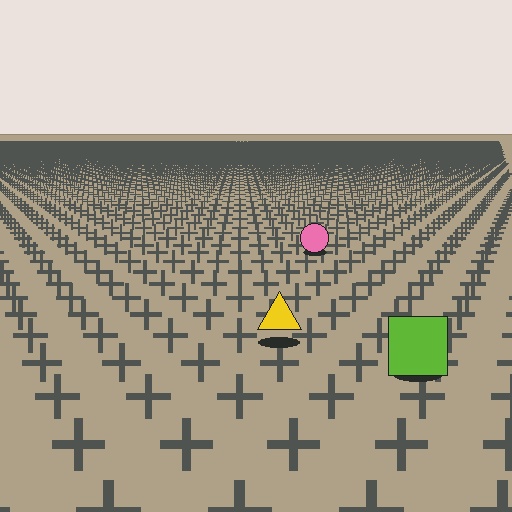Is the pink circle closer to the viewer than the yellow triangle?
No. The yellow triangle is closer — you can tell from the texture gradient: the ground texture is coarser near it.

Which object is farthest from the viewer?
The pink circle is farthest from the viewer. It appears smaller and the ground texture around it is denser.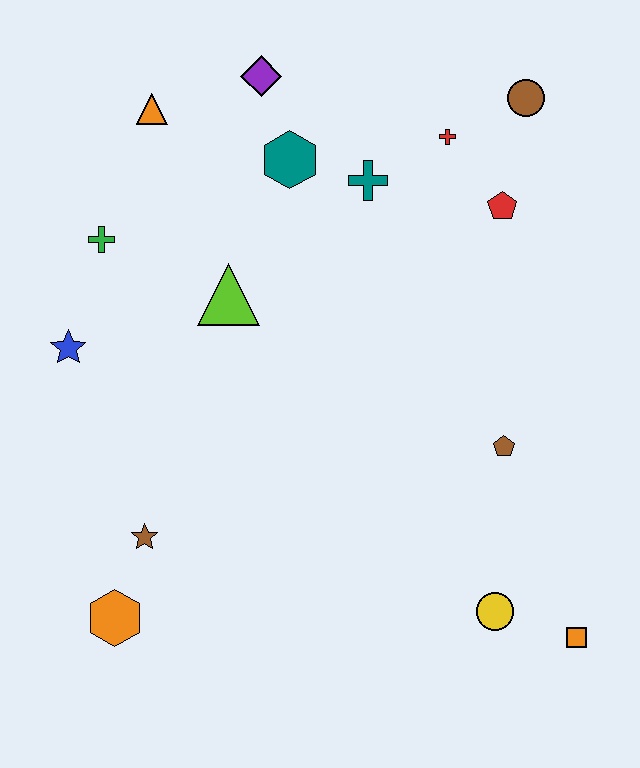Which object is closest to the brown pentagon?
The yellow circle is closest to the brown pentagon.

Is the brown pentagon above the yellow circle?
Yes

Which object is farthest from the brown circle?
The orange hexagon is farthest from the brown circle.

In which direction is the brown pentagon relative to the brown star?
The brown pentagon is to the right of the brown star.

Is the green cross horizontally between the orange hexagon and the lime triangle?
No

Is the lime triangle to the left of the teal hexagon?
Yes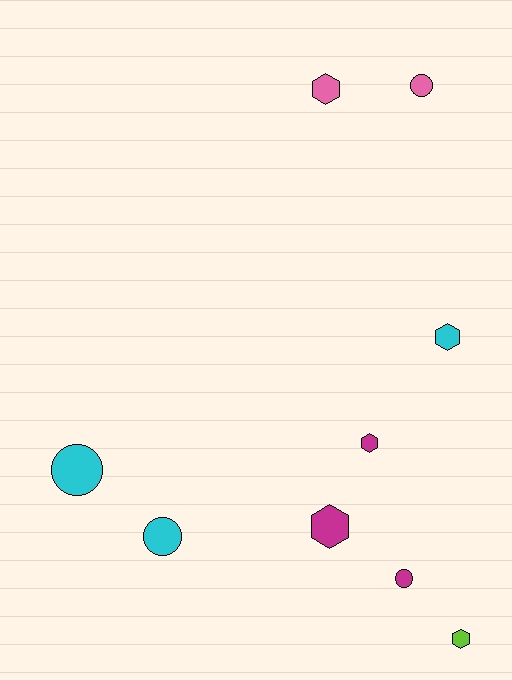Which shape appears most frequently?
Hexagon, with 5 objects.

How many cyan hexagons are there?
There is 1 cyan hexagon.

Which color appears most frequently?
Cyan, with 3 objects.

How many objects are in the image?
There are 9 objects.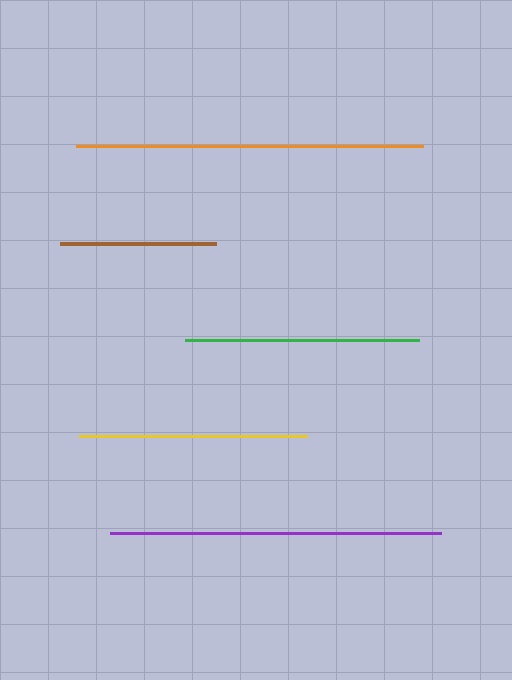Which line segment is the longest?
The orange line is the longest at approximately 347 pixels.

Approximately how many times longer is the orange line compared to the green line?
The orange line is approximately 1.5 times the length of the green line.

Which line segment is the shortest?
The brown line is the shortest at approximately 156 pixels.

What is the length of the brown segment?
The brown segment is approximately 156 pixels long.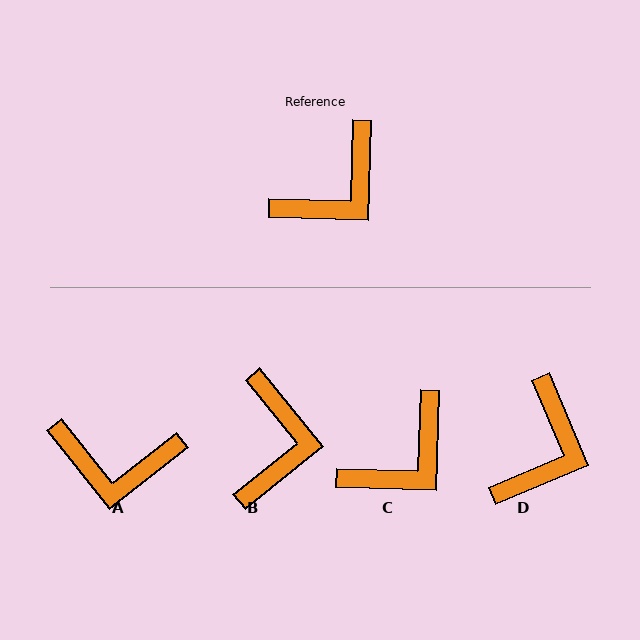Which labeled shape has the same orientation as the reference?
C.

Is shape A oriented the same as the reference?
No, it is off by about 50 degrees.